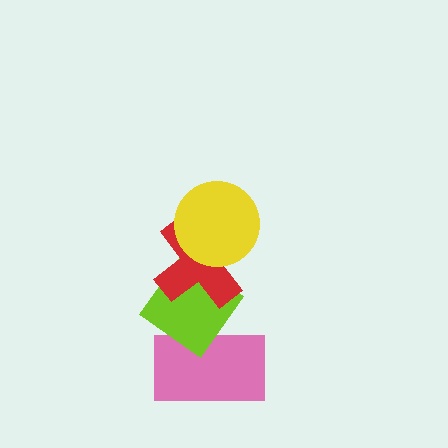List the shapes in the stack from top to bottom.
From top to bottom: the yellow circle, the red cross, the lime diamond, the pink rectangle.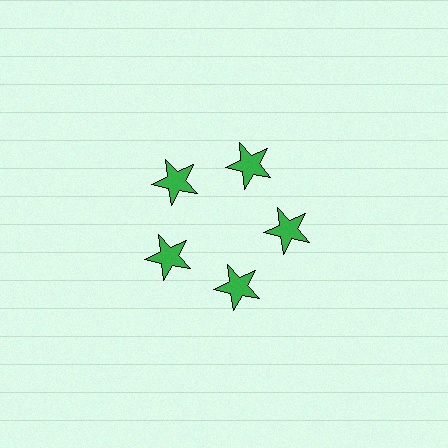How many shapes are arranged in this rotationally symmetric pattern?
There are 5 shapes, arranged in 5 groups of 1.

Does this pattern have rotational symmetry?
Yes, this pattern has 5-fold rotational symmetry. It looks the same after rotating 72 degrees around the center.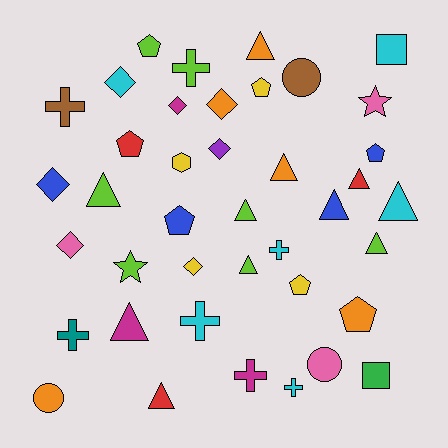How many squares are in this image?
There are 2 squares.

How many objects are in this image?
There are 40 objects.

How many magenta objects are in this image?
There are 3 magenta objects.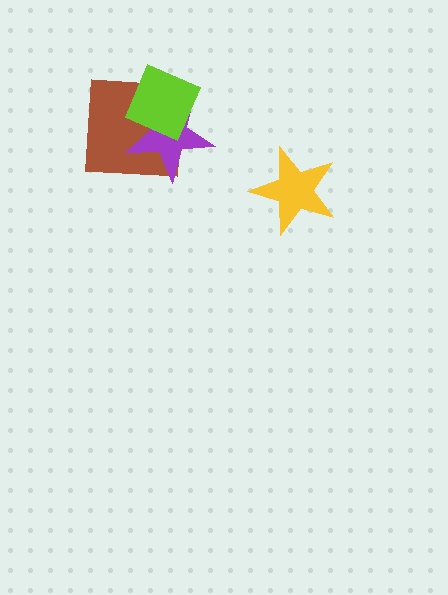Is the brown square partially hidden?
Yes, it is partially covered by another shape.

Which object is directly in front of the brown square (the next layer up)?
The purple star is directly in front of the brown square.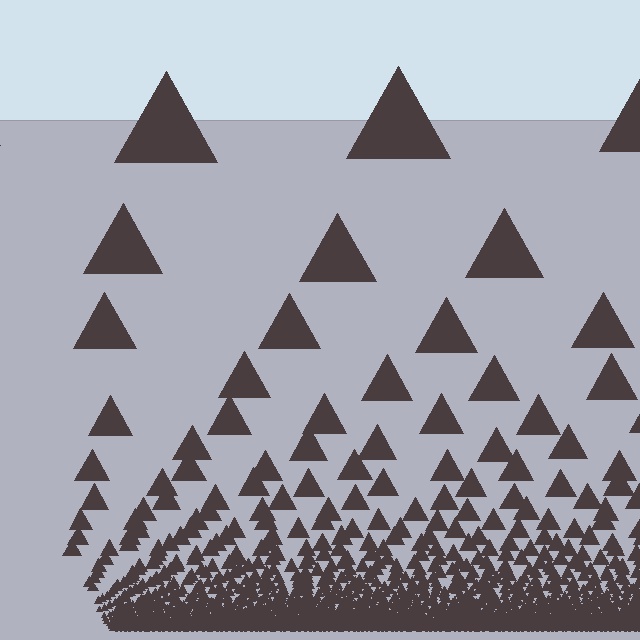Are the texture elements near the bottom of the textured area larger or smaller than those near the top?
Smaller. The gradient is inverted — elements near the bottom are smaller and denser.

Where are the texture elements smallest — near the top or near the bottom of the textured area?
Near the bottom.